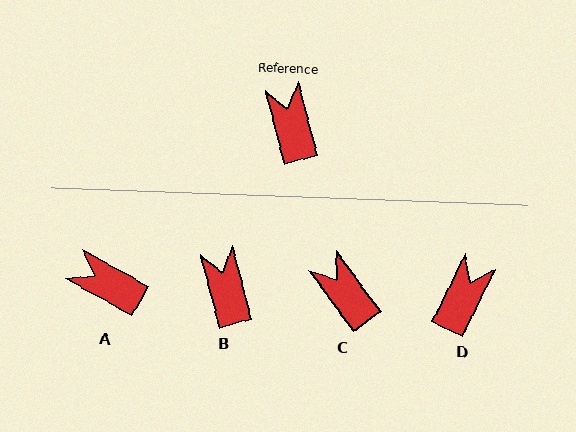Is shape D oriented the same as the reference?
No, it is off by about 42 degrees.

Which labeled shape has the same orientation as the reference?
B.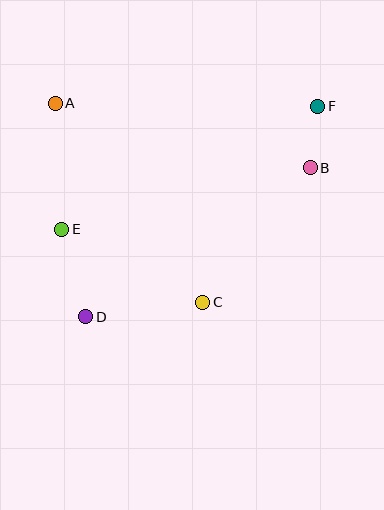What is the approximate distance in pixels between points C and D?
The distance between C and D is approximately 118 pixels.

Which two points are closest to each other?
Points B and F are closest to each other.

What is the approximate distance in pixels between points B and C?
The distance between B and C is approximately 172 pixels.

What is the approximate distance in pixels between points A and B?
The distance between A and B is approximately 263 pixels.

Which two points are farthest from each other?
Points D and F are farthest from each other.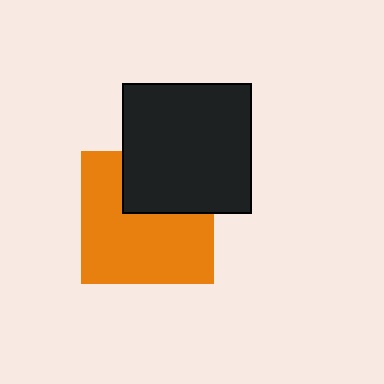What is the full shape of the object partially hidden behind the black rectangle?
The partially hidden object is an orange square.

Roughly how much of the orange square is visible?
Most of it is visible (roughly 67%).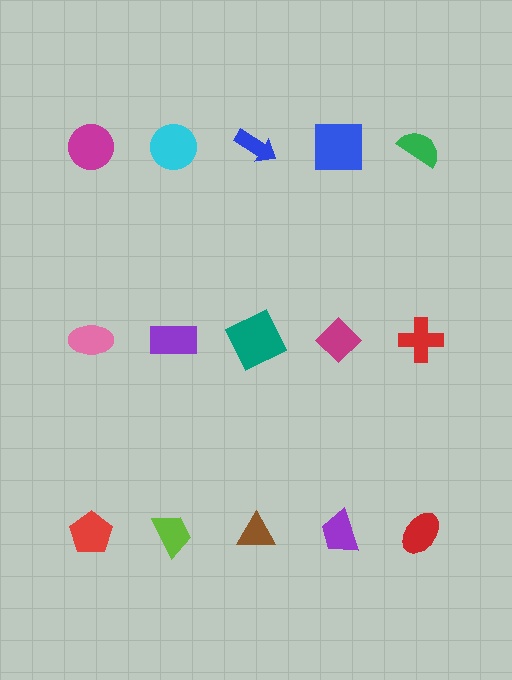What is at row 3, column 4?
A purple trapezoid.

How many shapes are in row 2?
5 shapes.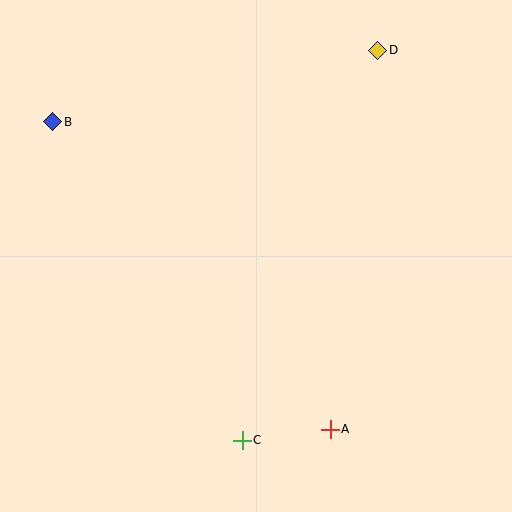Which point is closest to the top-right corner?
Point D is closest to the top-right corner.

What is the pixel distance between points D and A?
The distance between D and A is 382 pixels.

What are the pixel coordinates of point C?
Point C is at (242, 440).